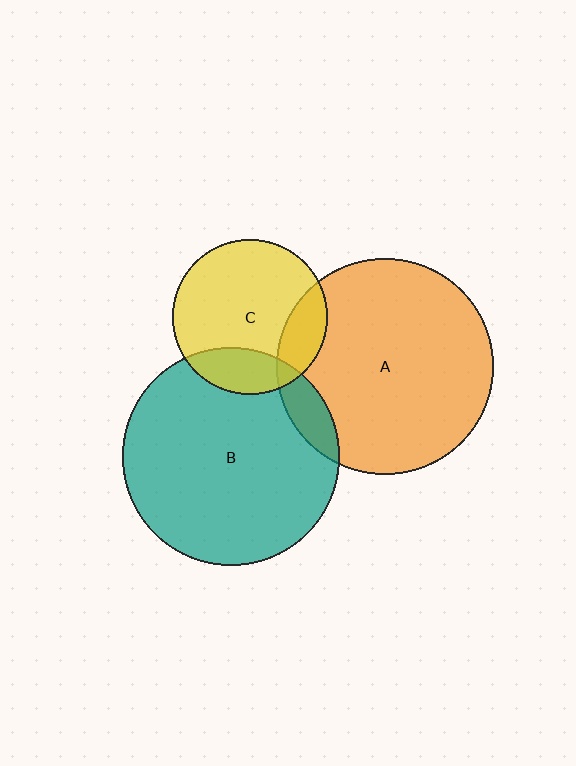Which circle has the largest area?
Circle B (teal).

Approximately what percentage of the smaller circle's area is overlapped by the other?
Approximately 10%.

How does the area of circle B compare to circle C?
Approximately 2.0 times.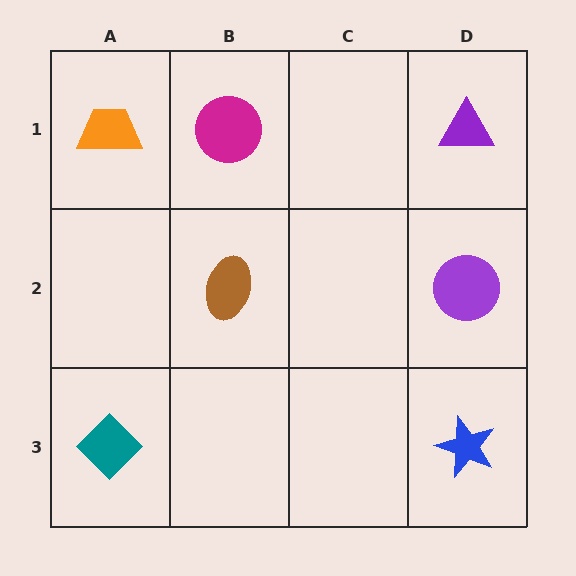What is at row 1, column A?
An orange trapezoid.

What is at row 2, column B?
A brown ellipse.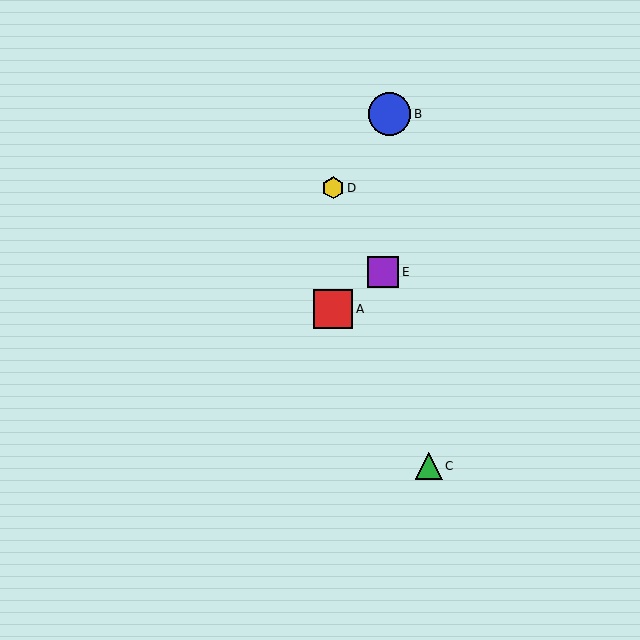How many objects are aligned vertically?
2 objects (A, D) are aligned vertically.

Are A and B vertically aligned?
No, A is at x≈333 and B is at x≈389.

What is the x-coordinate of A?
Object A is at x≈333.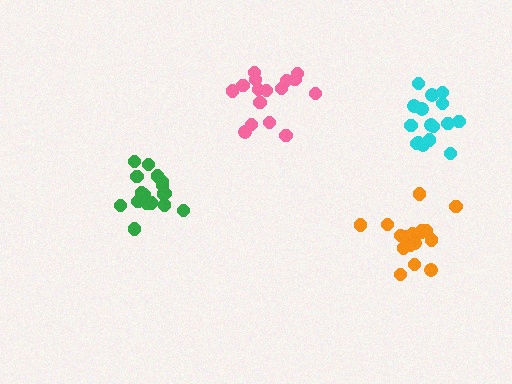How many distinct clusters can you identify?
There are 4 distinct clusters.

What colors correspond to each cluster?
The clusters are colored: green, orange, pink, cyan.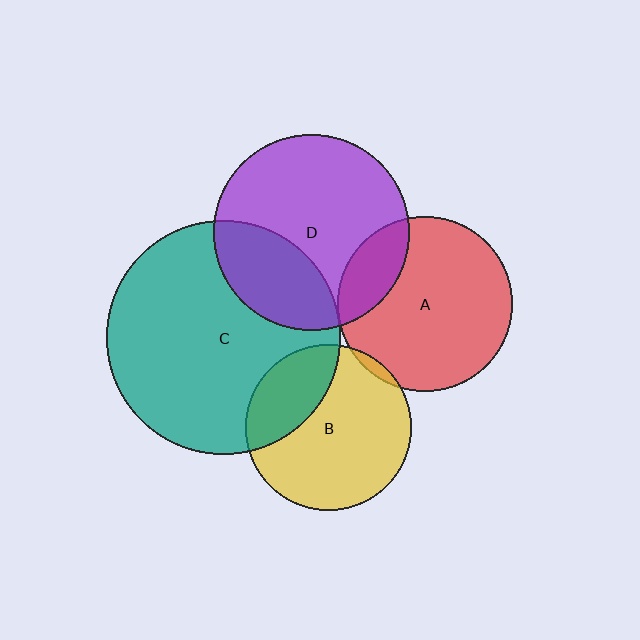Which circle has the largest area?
Circle C (teal).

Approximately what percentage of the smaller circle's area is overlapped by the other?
Approximately 20%.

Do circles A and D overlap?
Yes.